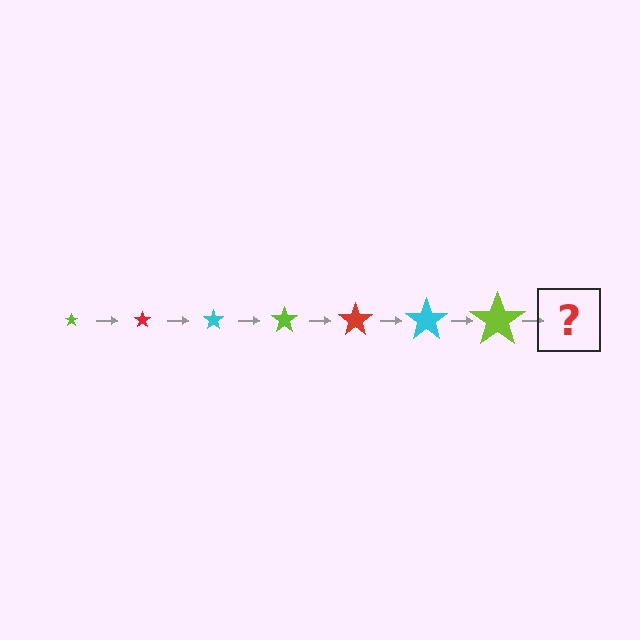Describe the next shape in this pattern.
It should be a red star, larger than the previous one.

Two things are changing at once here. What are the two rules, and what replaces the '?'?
The two rules are that the star grows larger each step and the color cycles through lime, red, and cyan. The '?' should be a red star, larger than the previous one.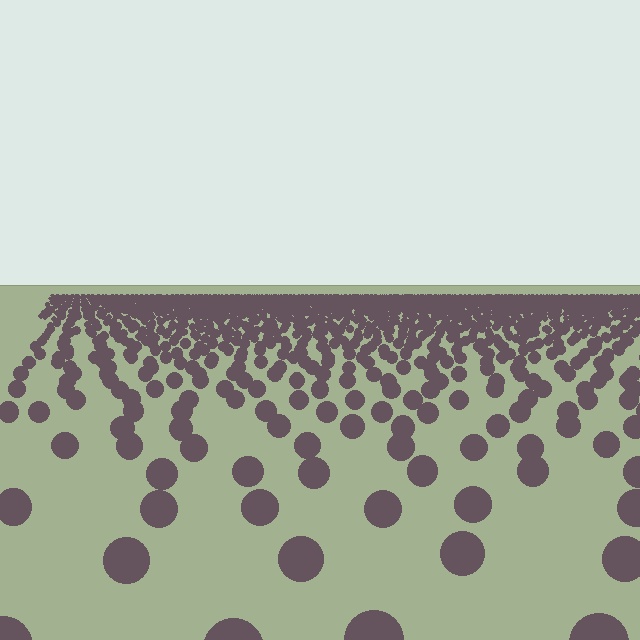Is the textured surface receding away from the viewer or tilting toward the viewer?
The surface is receding away from the viewer. Texture elements get smaller and denser toward the top.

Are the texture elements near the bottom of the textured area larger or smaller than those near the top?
Larger. Near the bottom, elements are closer to the viewer and appear at a bigger on-screen size.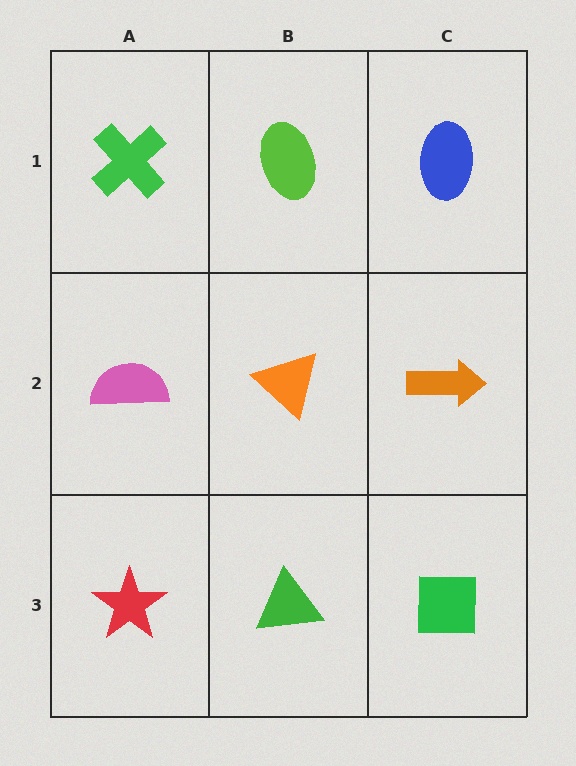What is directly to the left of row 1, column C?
A lime ellipse.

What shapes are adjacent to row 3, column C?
An orange arrow (row 2, column C), a green triangle (row 3, column B).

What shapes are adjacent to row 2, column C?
A blue ellipse (row 1, column C), a green square (row 3, column C), an orange triangle (row 2, column B).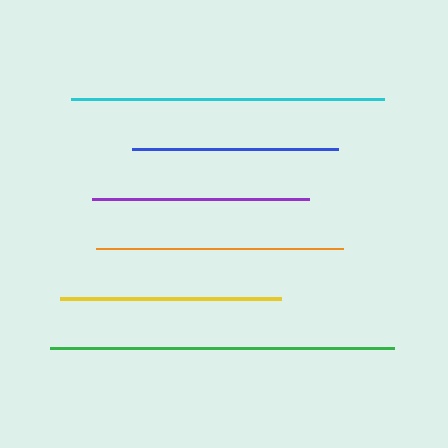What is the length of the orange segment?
The orange segment is approximately 248 pixels long.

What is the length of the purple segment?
The purple segment is approximately 217 pixels long.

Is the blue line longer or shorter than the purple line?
The purple line is longer than the blue line.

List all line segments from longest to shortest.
From longest to shortest: green, cyan, orange, yellow, purple, blue.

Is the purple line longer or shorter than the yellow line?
The yellow line is longer than the purple line.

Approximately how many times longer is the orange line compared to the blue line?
The orange line is approximately 1.2 times the length of the blue line.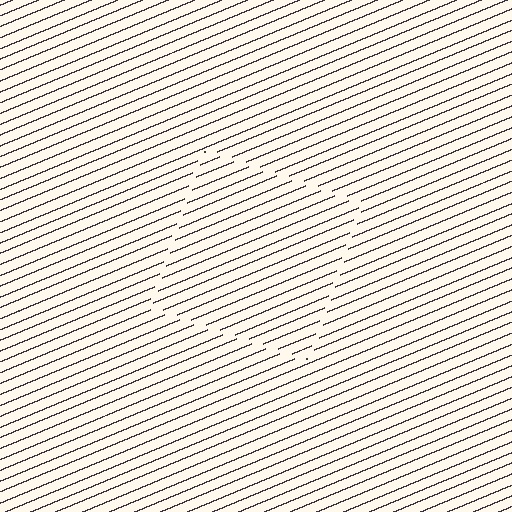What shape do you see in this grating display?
An illusory square. The interior of the shape contains the same grating, shifted by half a period — the contour is defined by the phase discontinuity where line-ends from the inner and outer gratings abut.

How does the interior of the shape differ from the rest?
The interior of the shape contains the same grating, shifted by half a period — the contour is defined by the phase discontinuity where line-ends from the inner and outer gratings abut.